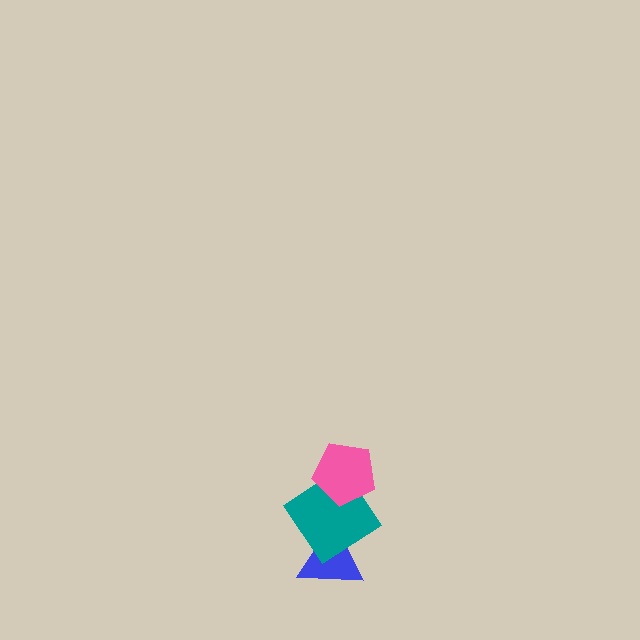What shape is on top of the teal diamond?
The pink pentagon is on top of the teal diamond.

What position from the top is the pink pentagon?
The pink pentagon is 1st from the top.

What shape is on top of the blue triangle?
The teal diamond is on top of the blue triangle.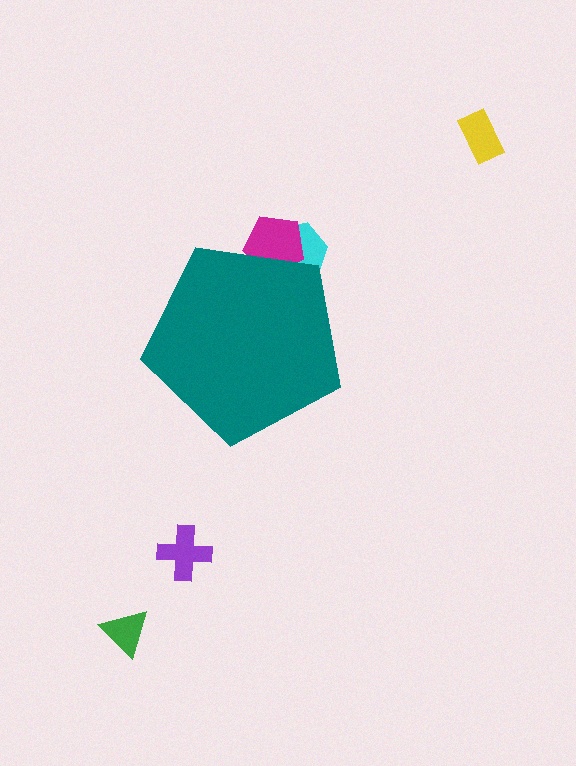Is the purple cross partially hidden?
No, the purple cross is fully visible.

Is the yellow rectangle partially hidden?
No, the yellow rectangle is fully visible.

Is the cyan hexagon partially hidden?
Yes, the cyan hexagon is partially hidden behind the teal pentagon.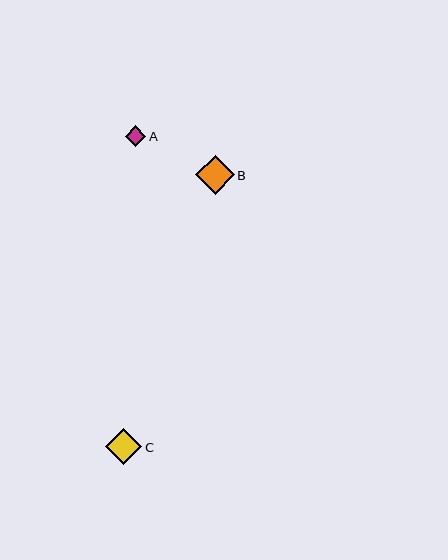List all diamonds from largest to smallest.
From largest to smallest: B, C, A.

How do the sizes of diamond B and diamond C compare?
Diamond B and diamond C are approximately the same size.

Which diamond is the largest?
Diamond B is the largest with a size of approximately 38 pixels.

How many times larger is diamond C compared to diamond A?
Diamond C is approximately 1.8 times the size of diamond A.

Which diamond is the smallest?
Diamond A is the smallest with a size of approximately 20 pixels.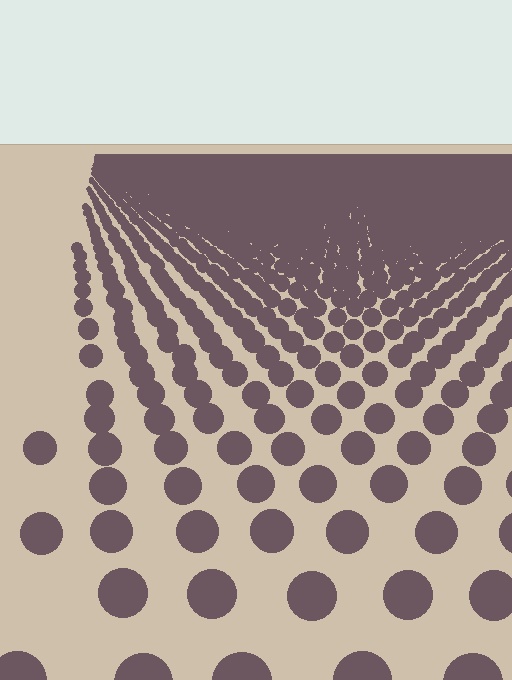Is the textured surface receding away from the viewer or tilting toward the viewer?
The surface is receding away from the viewer. Texture elements get smaller and denser toward the top.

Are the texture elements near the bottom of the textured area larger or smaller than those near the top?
Larger. Near the bottom, elements are closer to the viewer and appear at a bigger on-screen size.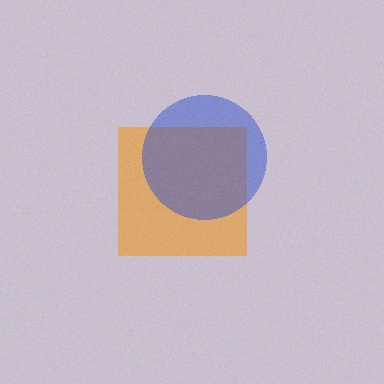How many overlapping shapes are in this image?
There are 2 overlapping shapes in the image.